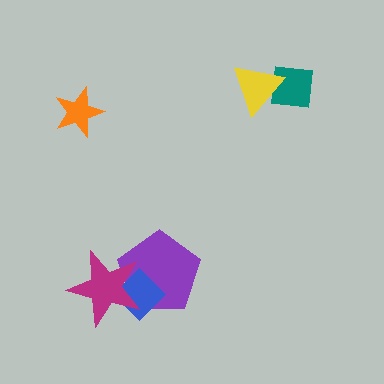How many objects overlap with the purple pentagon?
2 objects overlap with the purple pentagon.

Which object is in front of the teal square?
The yellow triangle is in front of the teal square.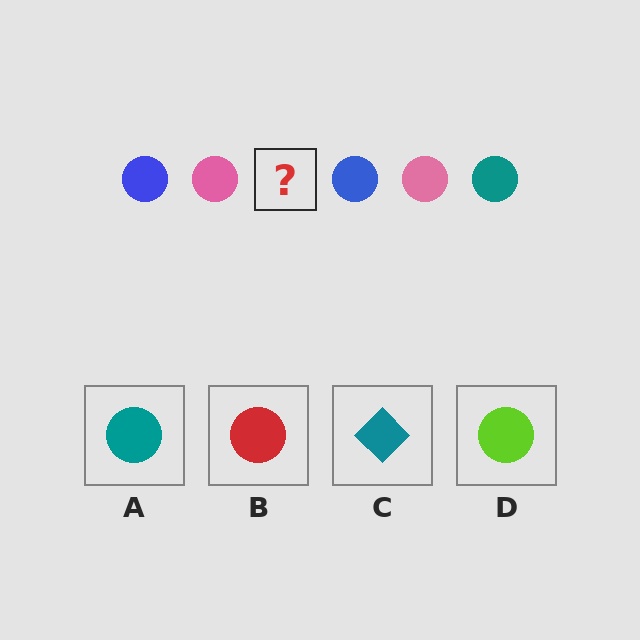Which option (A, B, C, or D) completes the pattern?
A.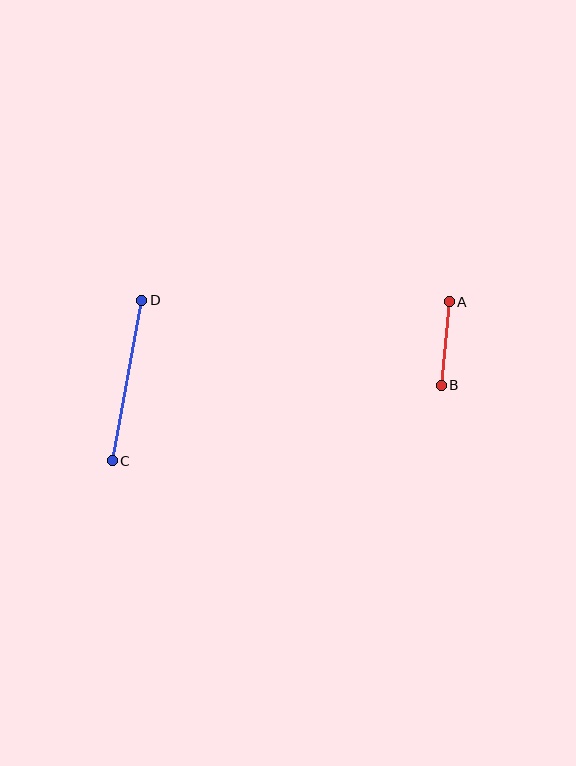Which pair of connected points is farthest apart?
Points C and D are farthest apart.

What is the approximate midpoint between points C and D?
The midpoint is at approximately (127, 381) pixels.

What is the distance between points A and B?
The distance is approximately 84 pixels.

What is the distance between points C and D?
The distance is approximately 163 pixels.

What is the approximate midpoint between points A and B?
The midpoint is at approximately (445, 343) pixels.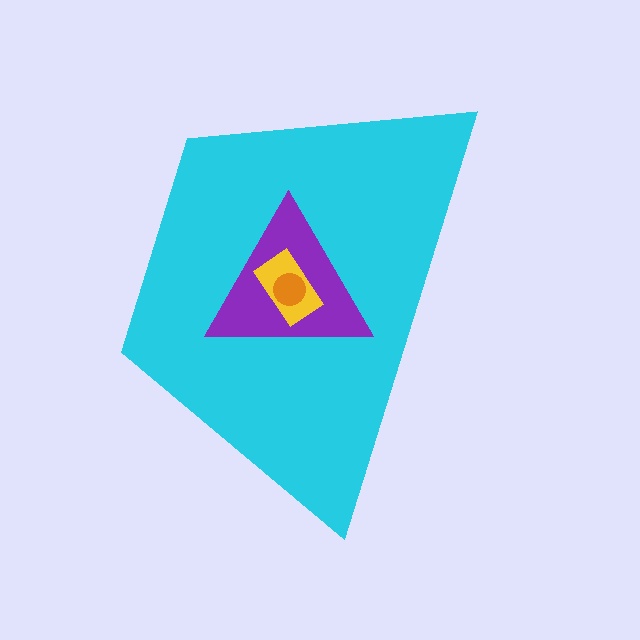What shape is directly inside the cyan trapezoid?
The purple triangle.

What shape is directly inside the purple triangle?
The yellow rectangle.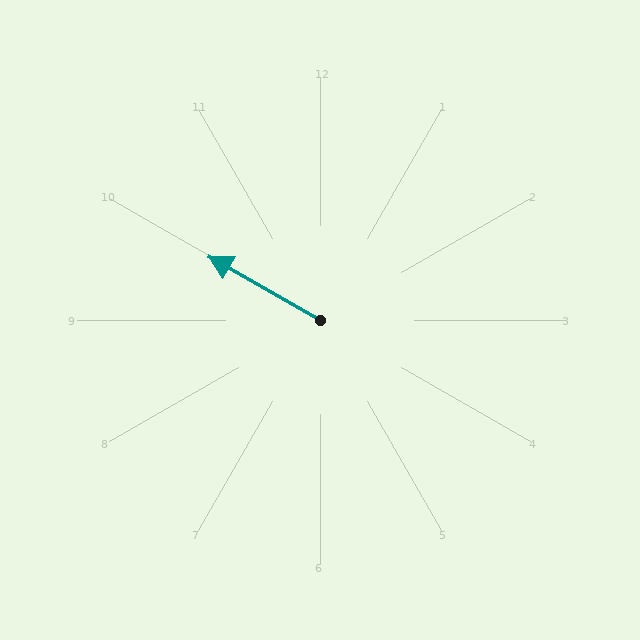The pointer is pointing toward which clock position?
Roughly 10 o'clock.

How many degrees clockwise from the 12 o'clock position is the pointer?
Approximately 300 degrees.